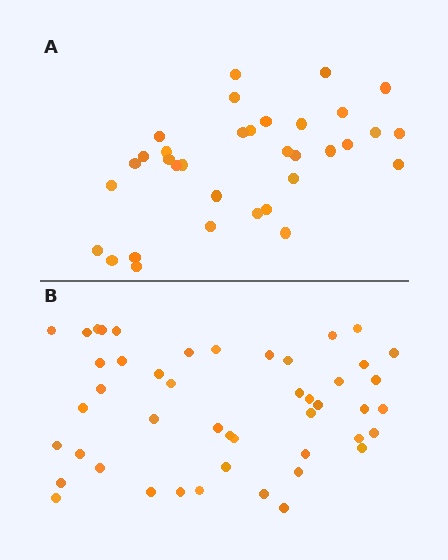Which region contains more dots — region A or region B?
Region B (the bottom region) has more dots.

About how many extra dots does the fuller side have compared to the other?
Region B has approximately 15 more dots than region A.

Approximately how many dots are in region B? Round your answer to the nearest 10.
About 50 dots. (The exact count is 47, which rounds to 50.)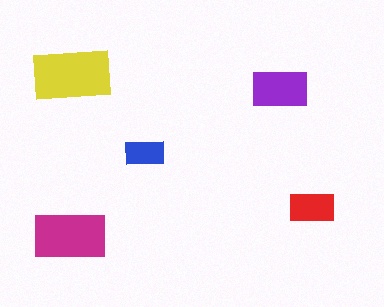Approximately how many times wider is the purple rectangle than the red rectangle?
About 1.5 times wider.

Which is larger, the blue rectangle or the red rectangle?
The red one.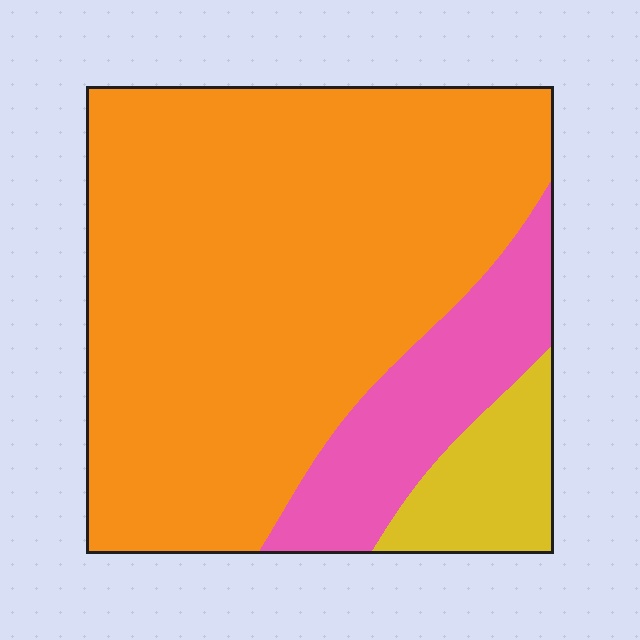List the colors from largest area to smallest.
From largest to smallest: orange, pink, yellow.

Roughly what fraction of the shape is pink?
Pink covers around 15% of the shape.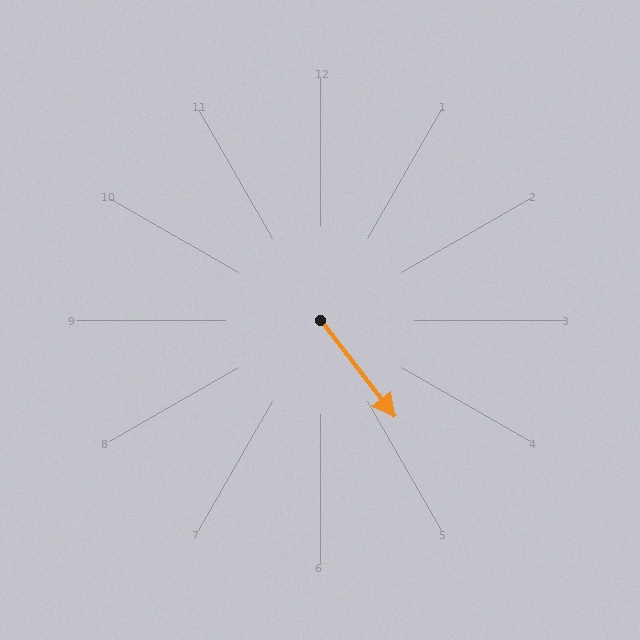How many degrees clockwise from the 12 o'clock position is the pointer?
Approximately 142 degrees.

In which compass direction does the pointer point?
Southeast.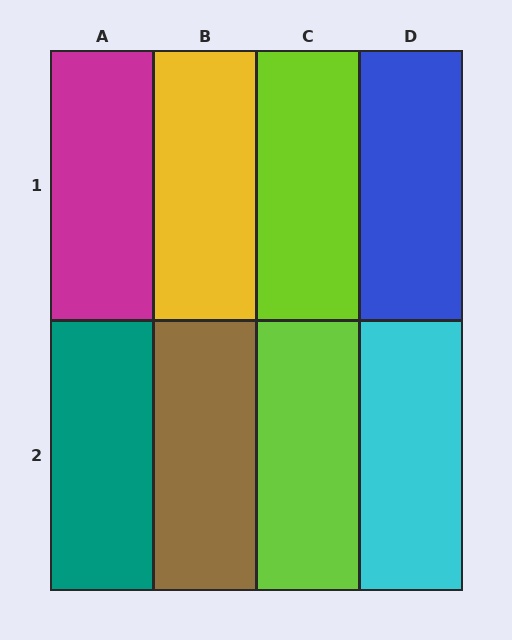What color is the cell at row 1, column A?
Magenta.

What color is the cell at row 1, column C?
Lime.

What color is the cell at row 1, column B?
Yellow.